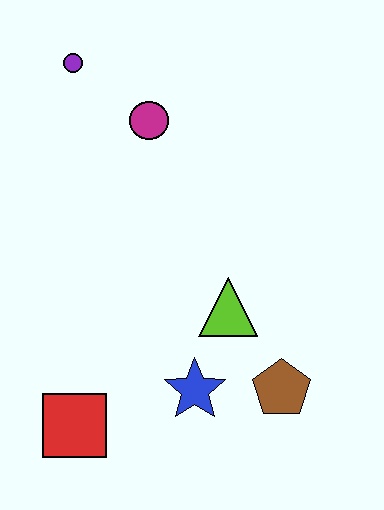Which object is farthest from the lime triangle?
The purple circle is farthest from the lime triangle.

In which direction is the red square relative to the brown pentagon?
The red square is to the left of the brown pentagon.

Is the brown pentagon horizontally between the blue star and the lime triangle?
No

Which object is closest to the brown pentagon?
The blue star is closest to the brown pentagon.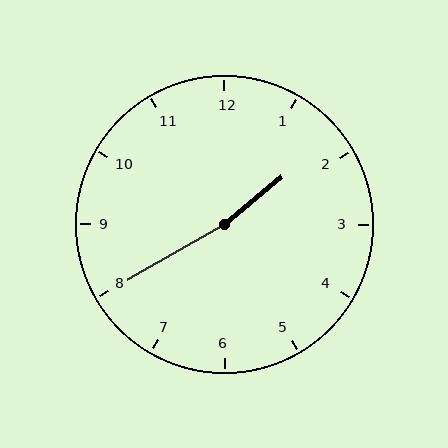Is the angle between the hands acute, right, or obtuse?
It is obtuse.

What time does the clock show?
1:40.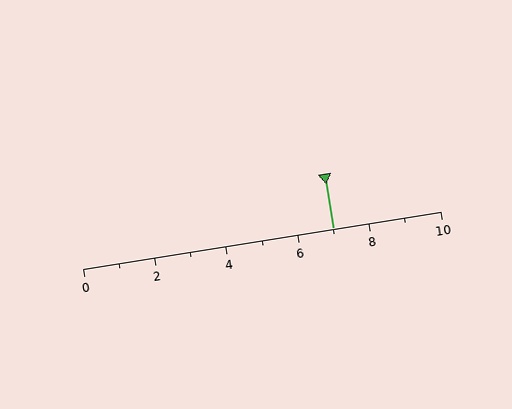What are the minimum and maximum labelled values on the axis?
The axis runs from 0 to 10.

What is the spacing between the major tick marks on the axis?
The major ticks are spaced 2 apart.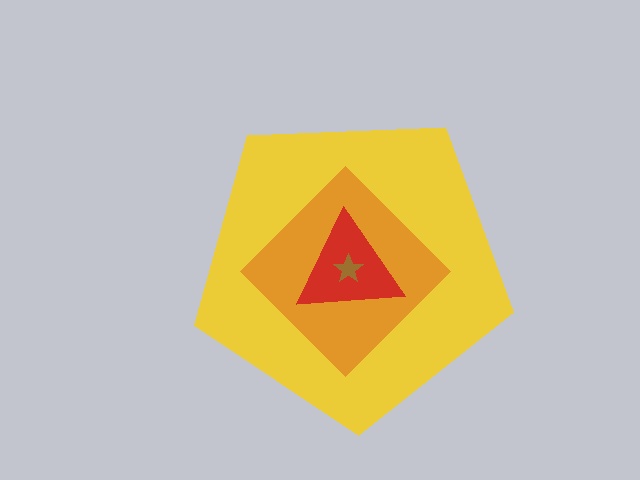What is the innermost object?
The brown star.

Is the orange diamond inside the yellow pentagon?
Yes.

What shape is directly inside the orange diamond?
The red triangle.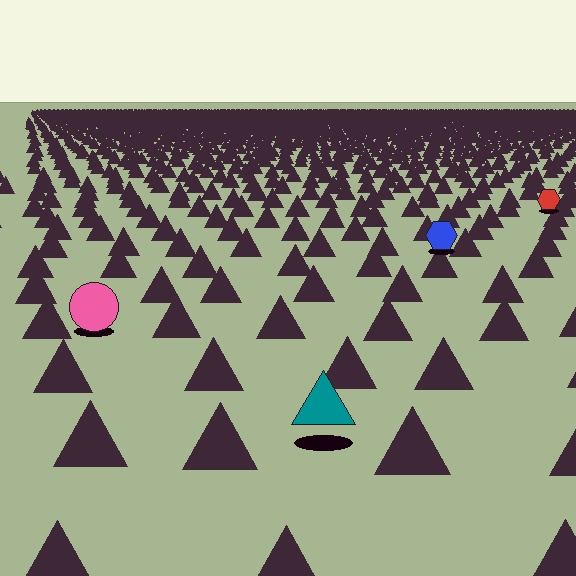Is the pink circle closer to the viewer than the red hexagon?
Yes. The pink circle is closer — you can tell from the texture gradient: the ground texture is coarser near it.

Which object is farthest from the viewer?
The red hexagon is farthest from the viewer. It appears smaller and the ground texture around it is denser.